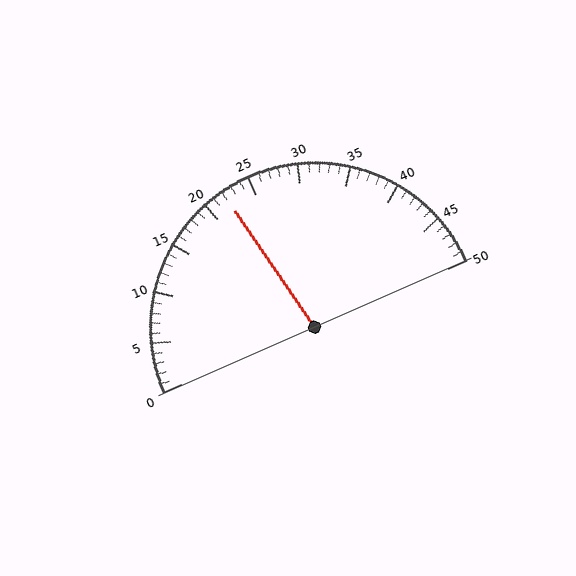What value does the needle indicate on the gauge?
The needle indicates approximately 22.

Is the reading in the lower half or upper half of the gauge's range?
The reading is in the lower half of the range (0 to 50).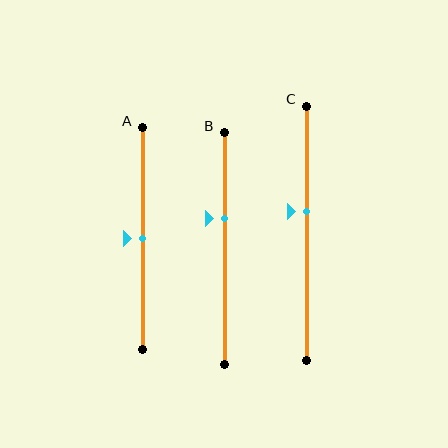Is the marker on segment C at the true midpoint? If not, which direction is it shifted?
No, the marker on segment C is shifted upward by about 9% of the segment length.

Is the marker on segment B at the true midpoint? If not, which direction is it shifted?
No, the marker on segment B is shifted upward by about 13% of the segment length.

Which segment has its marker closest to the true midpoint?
Segment A has its marker closest to the true midpoint.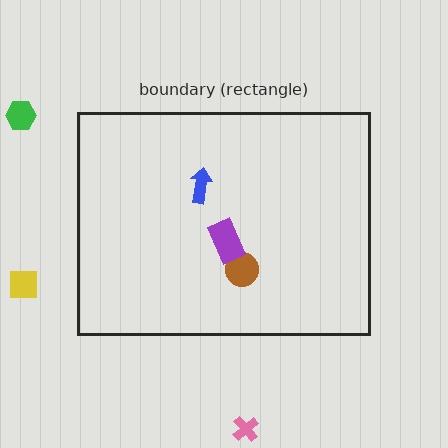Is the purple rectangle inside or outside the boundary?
Inside.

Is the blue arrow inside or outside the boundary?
Inside.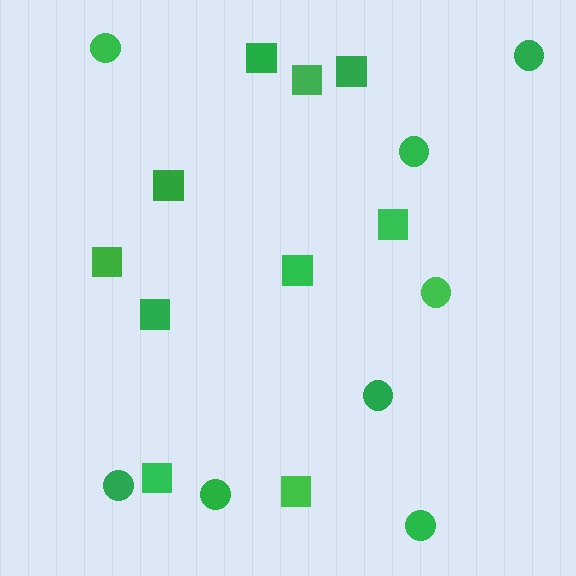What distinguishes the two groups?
There are 2 groups: one group of squares (10) and one group of circles (8).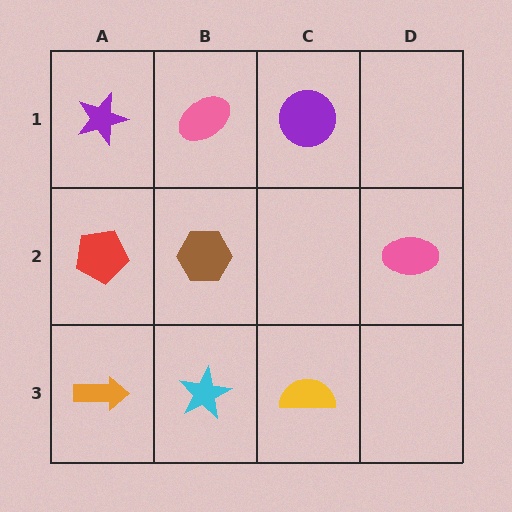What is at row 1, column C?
A purple circle.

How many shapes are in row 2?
3 shapes.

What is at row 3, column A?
An orange arrow.